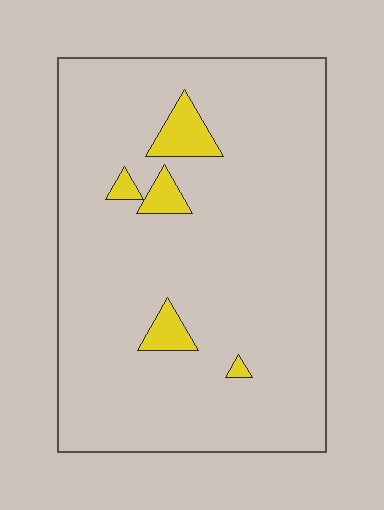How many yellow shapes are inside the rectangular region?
5.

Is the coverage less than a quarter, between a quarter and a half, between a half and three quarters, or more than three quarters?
Less than a quarter.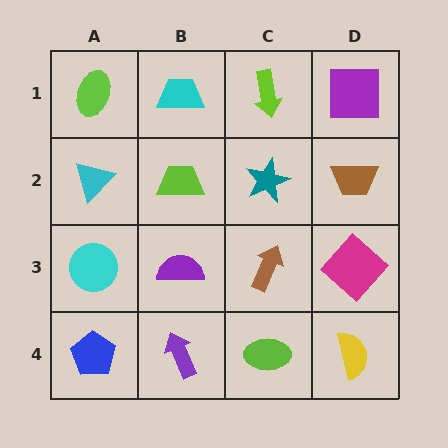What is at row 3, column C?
A brown arrow.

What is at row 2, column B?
A lime trapezoid.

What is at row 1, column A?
A lime ellipse.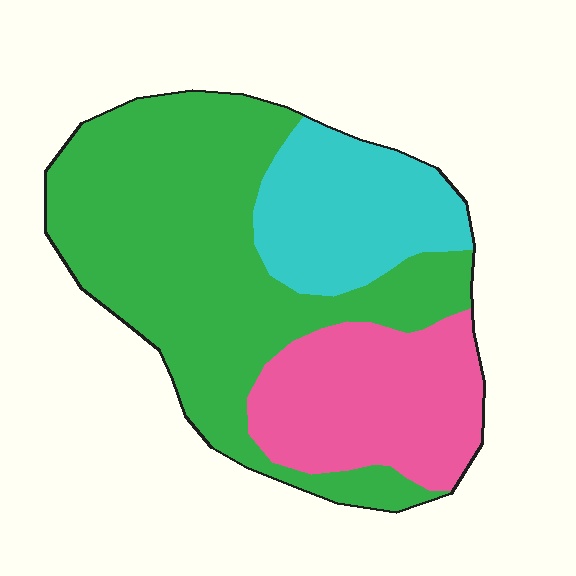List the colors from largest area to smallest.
From largest to smallest: green, pink, cyan.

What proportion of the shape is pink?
Pink covers about 25% of the shape.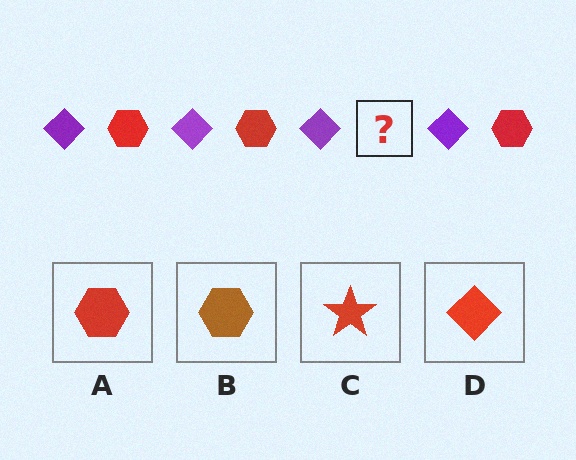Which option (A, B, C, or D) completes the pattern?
A.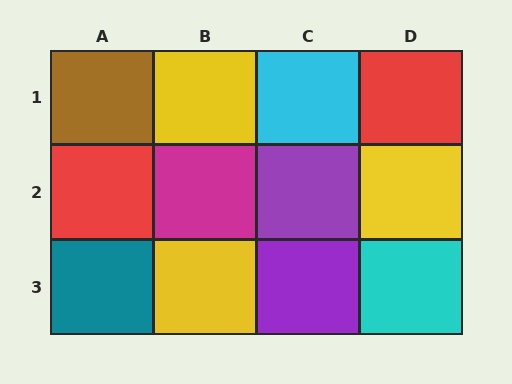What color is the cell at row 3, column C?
Purple.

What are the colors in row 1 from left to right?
Brown, yellow, cyan, red.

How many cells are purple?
2 cells are purple.